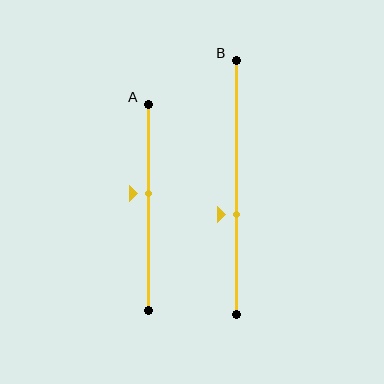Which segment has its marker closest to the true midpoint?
Segment A has its marker closest to the true midpoint.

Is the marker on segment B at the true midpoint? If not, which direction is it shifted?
No, the marker on segment B is shifted downward by about 11% of the segment length.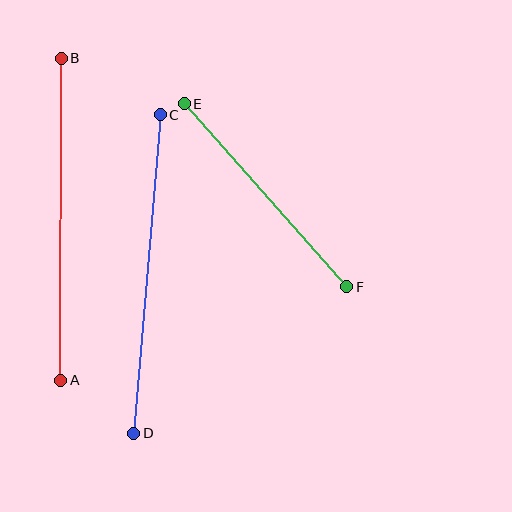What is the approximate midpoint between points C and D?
The midpoint is at approximately (147, 274) pixels.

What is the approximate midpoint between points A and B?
The midpoint is at approximately (61, 219) pixels.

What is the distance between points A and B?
The distance is approximately 322 pixels.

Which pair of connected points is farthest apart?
Points A and B are farthest apart.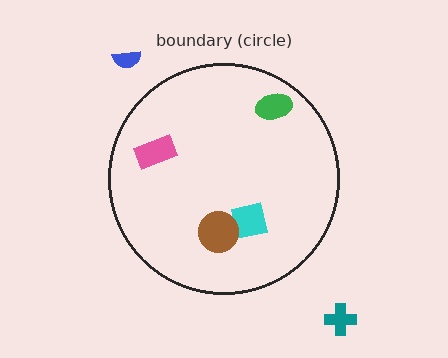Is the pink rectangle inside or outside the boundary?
Inside.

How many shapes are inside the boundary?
4 inside, 2 outside.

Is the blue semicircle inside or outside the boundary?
Outside.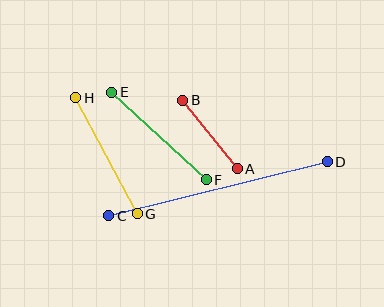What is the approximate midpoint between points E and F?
The midpoint is at approximately (159, 136) pixels.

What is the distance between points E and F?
The distance is approximately 129 pixels.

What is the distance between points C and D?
The distance is approximately 225 pixels.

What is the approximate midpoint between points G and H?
The midpoint is at approximately (106, 156) pixels.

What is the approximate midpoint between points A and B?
The midpoint is at approximately (210, 134) pixels.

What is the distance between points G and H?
The distance is approximately 131 pixels.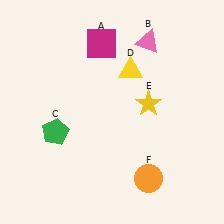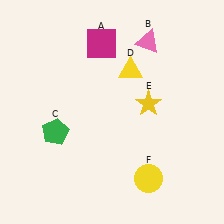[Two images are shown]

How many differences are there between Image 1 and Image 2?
There is 1 difference between the two images.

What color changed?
The circle (F) changed from orange in Image 1 to yellow in Image 2.